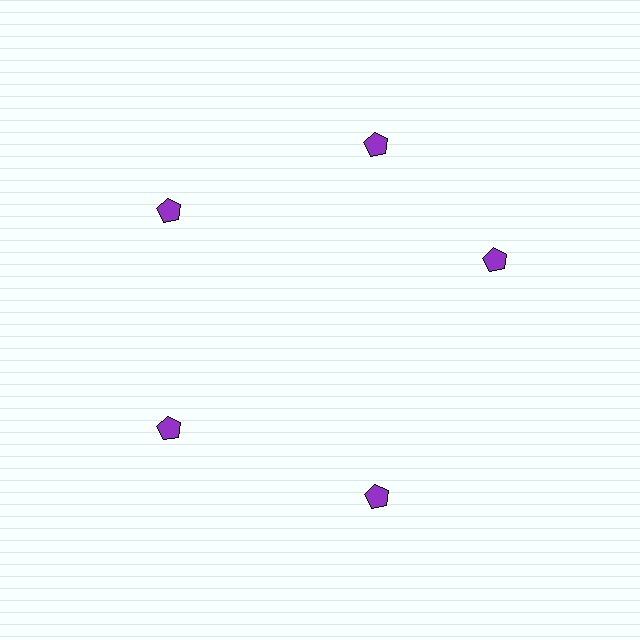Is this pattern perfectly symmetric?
No. The 5 purple pentagons are arranged in a ring, but one element near the 3 o'clock position is rotated out of alignment along the ring, breaking the 5-fold rotational symmetry.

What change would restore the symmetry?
The symmetry would be restored by rotating it back into even spacing with its neighbors so that all 5 pentagons sit at equal angles and equal distance from the center.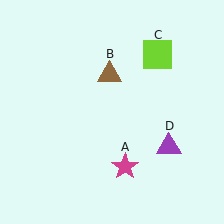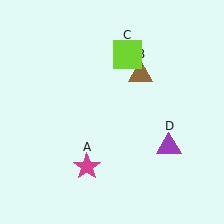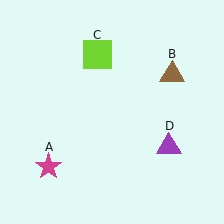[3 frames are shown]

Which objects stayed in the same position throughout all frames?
Purple triangle (object D) remained stationary.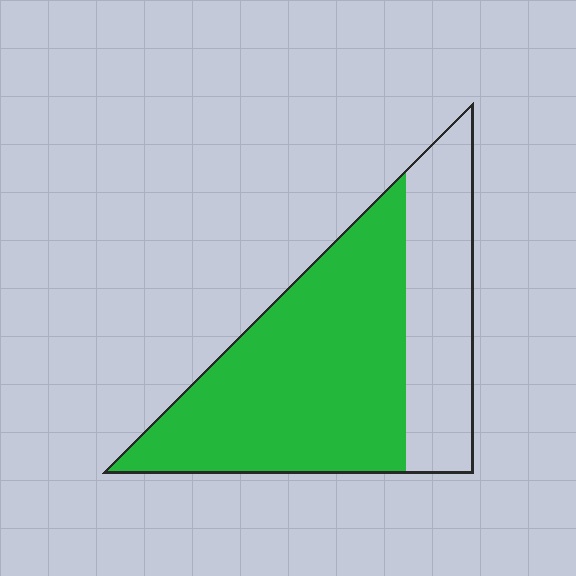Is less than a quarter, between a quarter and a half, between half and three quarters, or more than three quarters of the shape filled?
Between half and three quarters.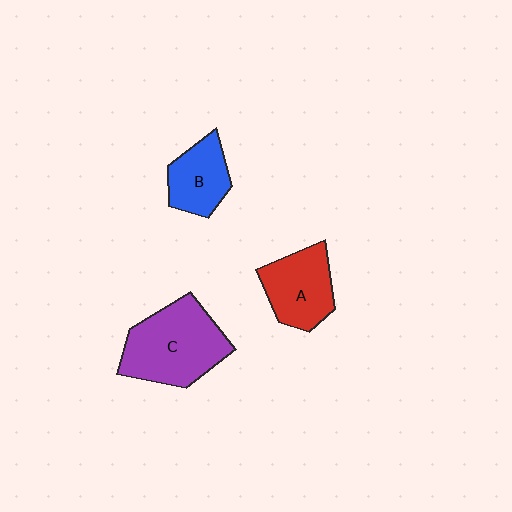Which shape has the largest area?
Shape C (purple).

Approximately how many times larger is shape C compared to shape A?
Approximately 1.4 times.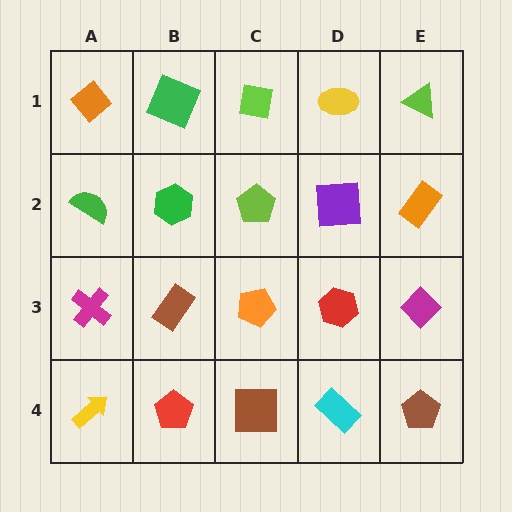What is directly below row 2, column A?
A magenta cross.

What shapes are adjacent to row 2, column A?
An orange diamond (row 1, column A), a magenta cross (row 3, column A), a green hexagon (row 2, column B).